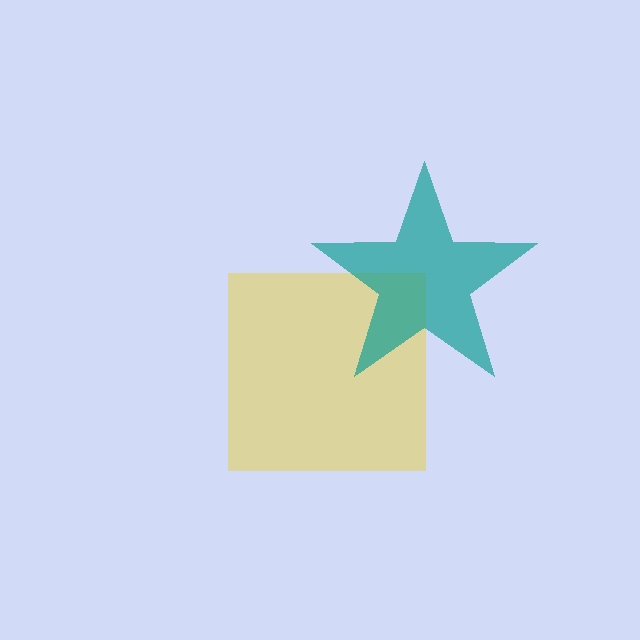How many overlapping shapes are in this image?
There are 2 overlapping shapes in the image.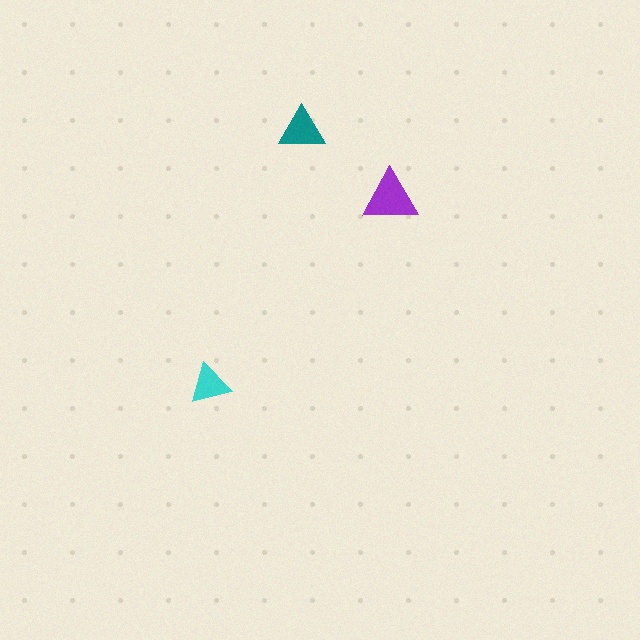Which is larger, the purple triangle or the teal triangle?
The purple one.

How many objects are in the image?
There are 3 objects in the image.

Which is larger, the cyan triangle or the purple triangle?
The purple one.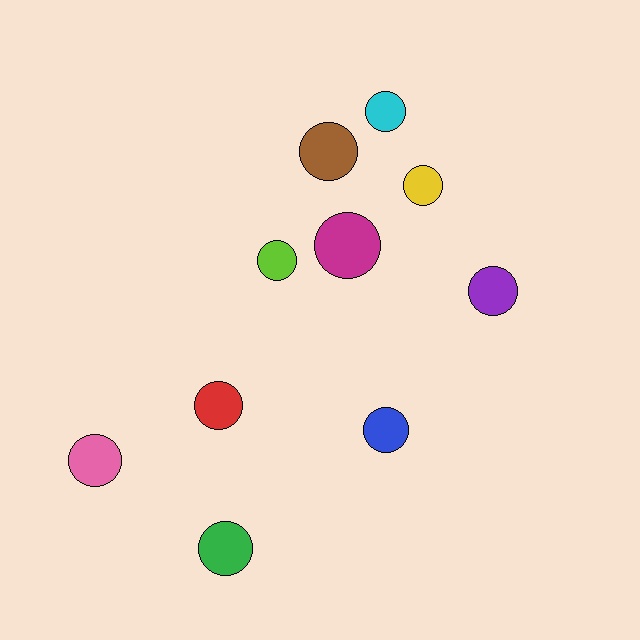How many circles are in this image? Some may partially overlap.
There are 10 circles.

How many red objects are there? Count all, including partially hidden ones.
There is 1 red object.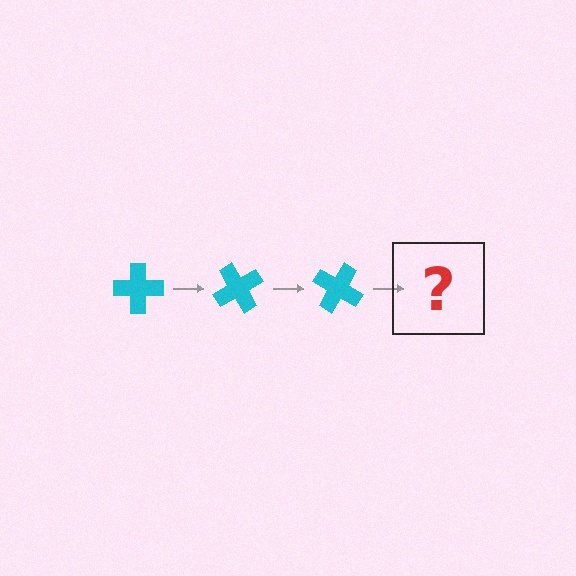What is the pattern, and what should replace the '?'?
The pattern is that the cross rotates 60 degrees each step. The '?' should be a cyan cross rotated 180 degrees.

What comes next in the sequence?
The next element should be a cyan cross rotated 180 degrees.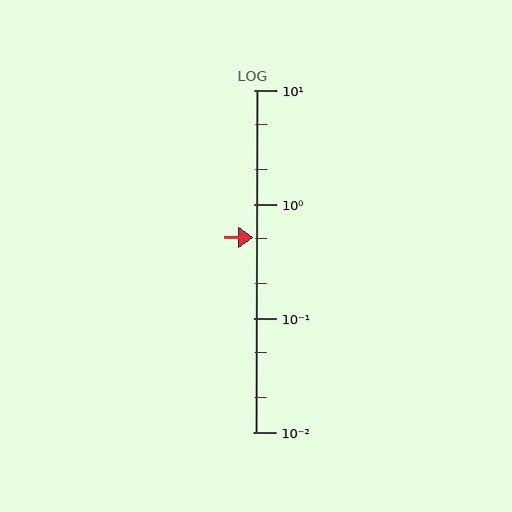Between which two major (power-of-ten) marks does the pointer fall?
The pointer is between 0.1 and 1.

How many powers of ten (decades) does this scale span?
The scale spans 3 decades, from 0.01 to 10.